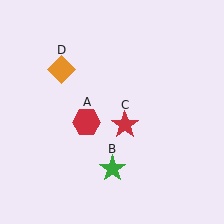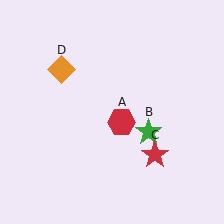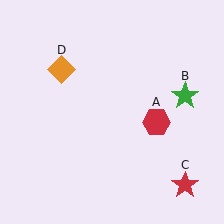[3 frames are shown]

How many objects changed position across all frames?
3 objects changed position: red hexagon (object A), green star (object B), red star (object C).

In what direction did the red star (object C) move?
The red star (object C) moved down and to the right.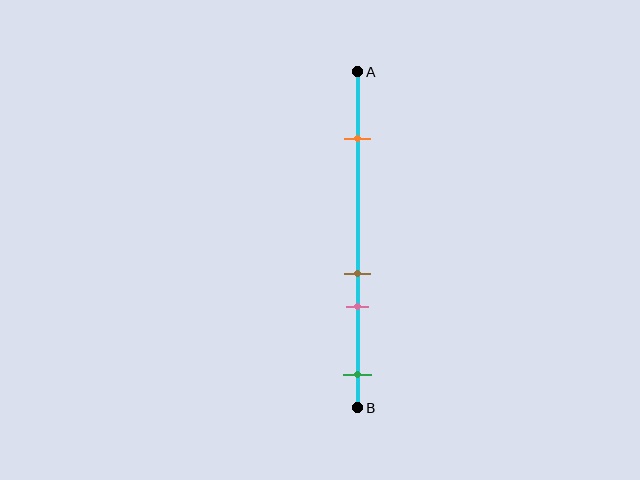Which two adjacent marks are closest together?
The brown and pink marks are the closest adjacent pair.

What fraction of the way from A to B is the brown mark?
The brown mark is approximately 60% (0.6) of the way from A to B.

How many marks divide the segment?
There are 4 marks dividing the segment.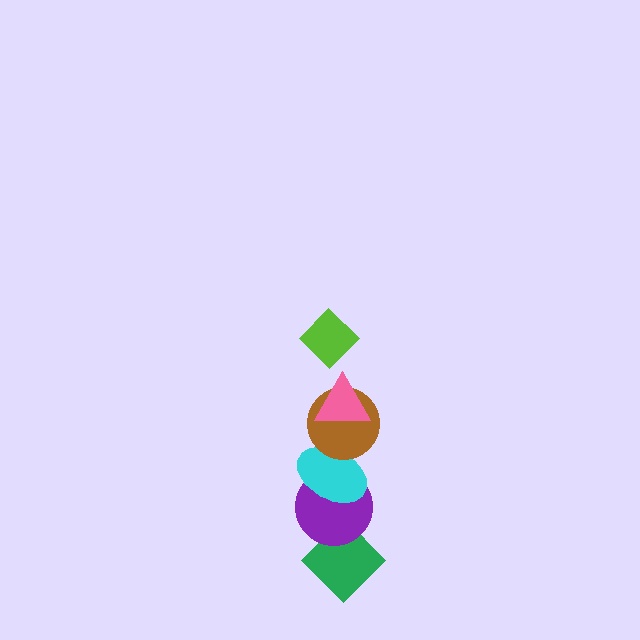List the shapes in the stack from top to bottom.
From top to bottom: the lime diamond, the pink triangle, the brown circle, the cyan ellipse, the purple circle, the green diamond.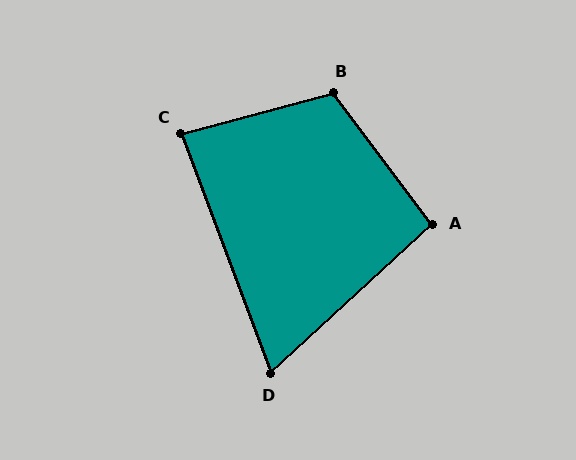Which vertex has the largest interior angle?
B, at approximately 112 degrees.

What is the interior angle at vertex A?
Approximately 96 degrees (obtuse).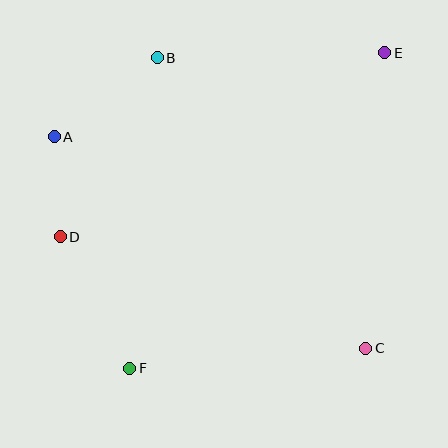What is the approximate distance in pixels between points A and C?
The distance between A and C is approximately 377 pixels.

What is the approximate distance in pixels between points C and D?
The distance between C and D is approximately 325 pixels.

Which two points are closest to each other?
Points A and D are closest to each other.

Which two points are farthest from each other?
Points E and F are farthest from each other.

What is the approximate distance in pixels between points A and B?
The distance between A and B is approximately 130 pixels.